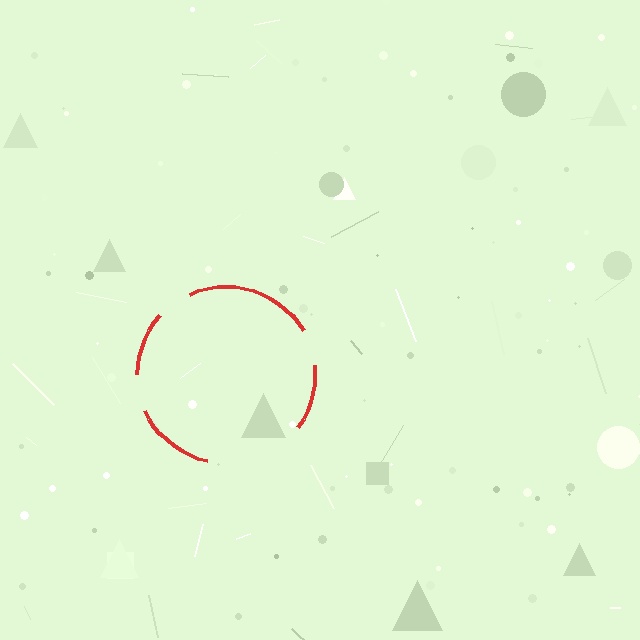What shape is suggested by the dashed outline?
The dashed outline suggests a circle.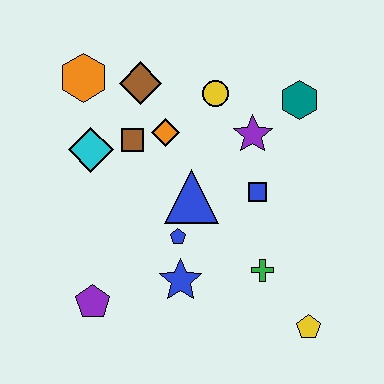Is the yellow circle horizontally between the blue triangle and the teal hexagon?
Yes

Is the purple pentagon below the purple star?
Yes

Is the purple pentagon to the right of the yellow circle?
No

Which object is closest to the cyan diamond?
The brown square is closest to the cyan diamond.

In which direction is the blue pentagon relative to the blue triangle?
The blue pentagon is below the blue triangle.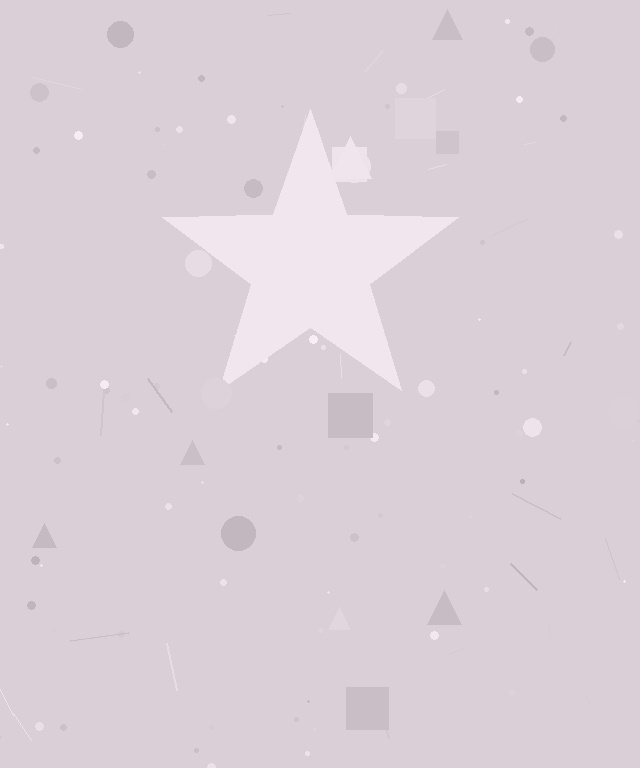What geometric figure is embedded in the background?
A star is embedded in the background.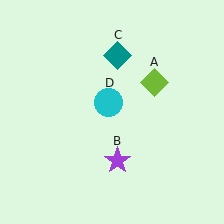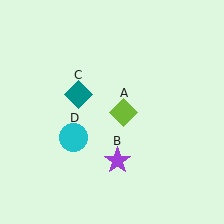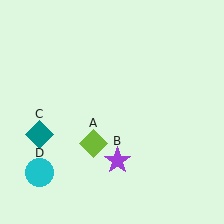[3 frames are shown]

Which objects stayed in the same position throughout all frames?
Purple star (object B) remained stationary.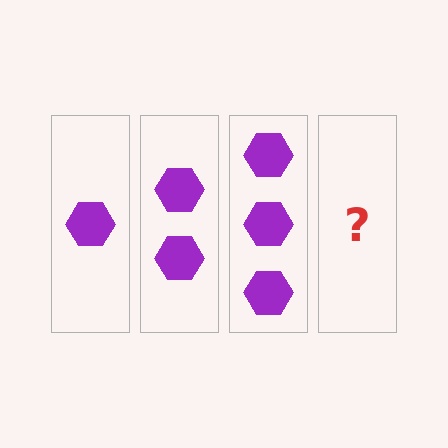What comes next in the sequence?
The next element should be 4 hexagons.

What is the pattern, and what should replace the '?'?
The pattern is that each step adds one more hexagon. The '?' should be 4 hexagons.